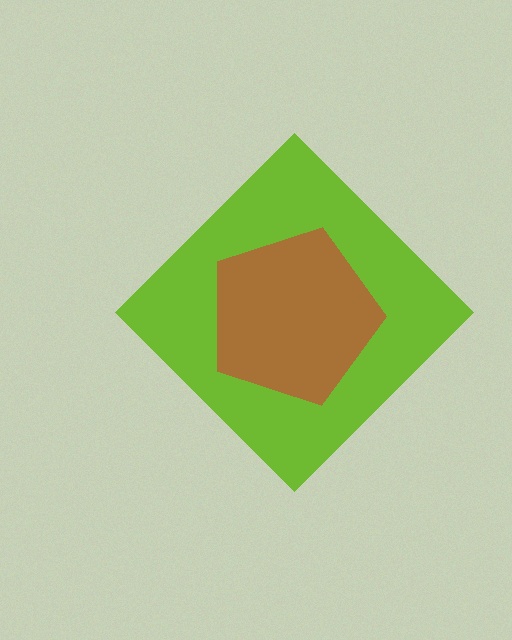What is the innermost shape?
The brown pentagon.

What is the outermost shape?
The lime diamond.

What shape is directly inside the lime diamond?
The brown pentagon.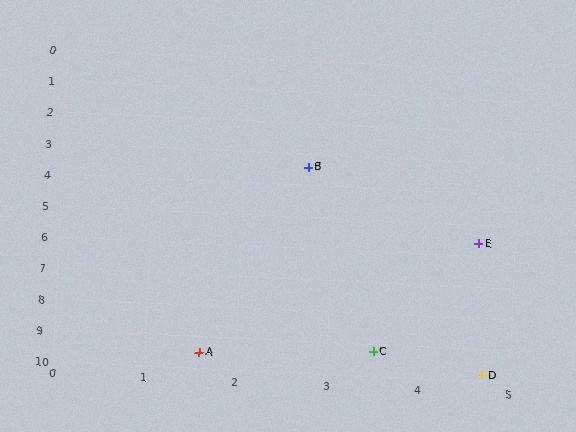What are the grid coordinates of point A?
Point A is at approximately (1.6, 9.5).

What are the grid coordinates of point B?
Point B is at approximately (2.7, 3.4).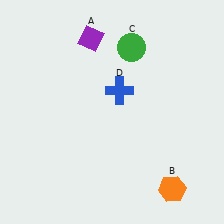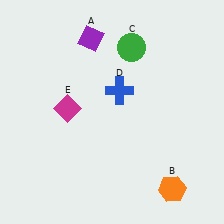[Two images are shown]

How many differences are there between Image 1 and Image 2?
There is 1 difference between the two images.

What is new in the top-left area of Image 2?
A magenta diamond (E) was added in the top-left area of Image 2.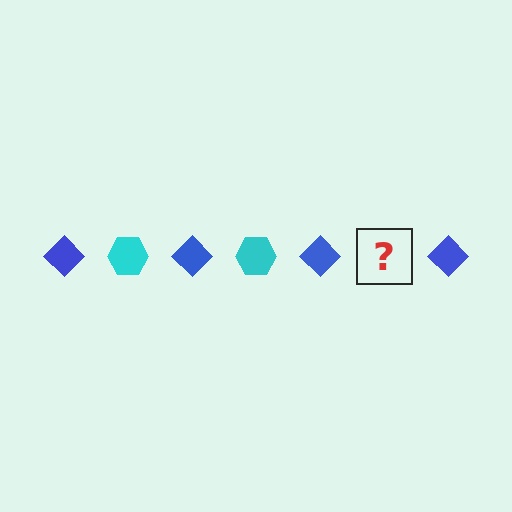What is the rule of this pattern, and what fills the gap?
The rule is that the pattern alternates between blue diamond and cyan hexagon. The gap should be filled with a cyan hexagon.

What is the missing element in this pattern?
The missing element is a cyan hexagon.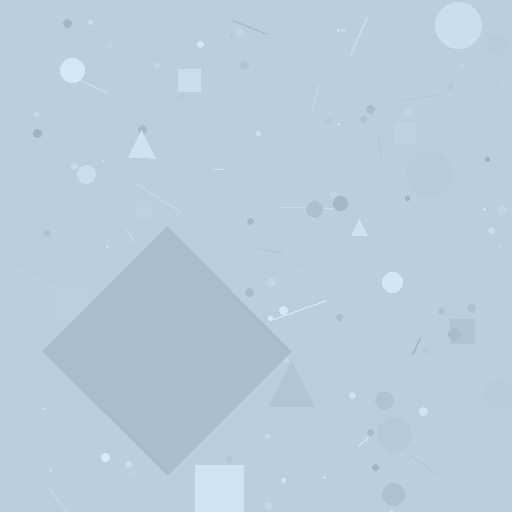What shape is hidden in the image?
A diamond is hidden in the image.